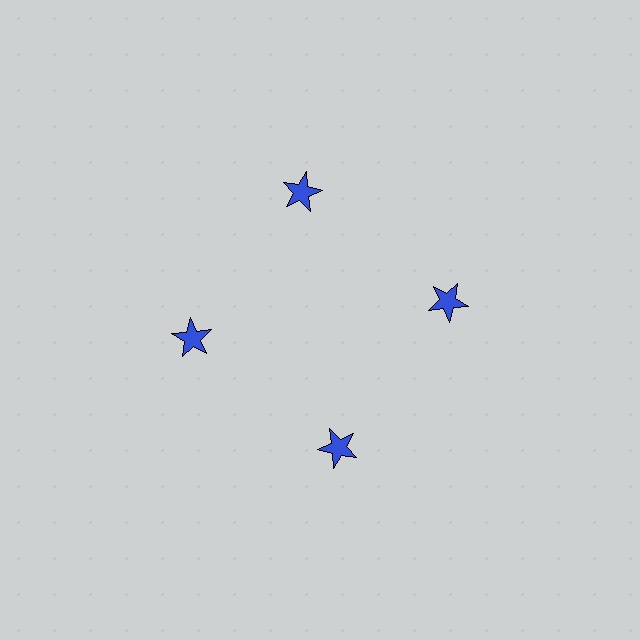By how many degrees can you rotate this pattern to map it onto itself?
The pattern maps onto itself every 90 degrees of rotation.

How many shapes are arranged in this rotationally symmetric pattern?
There are 4 shapes, arranged in 4 groups of 1.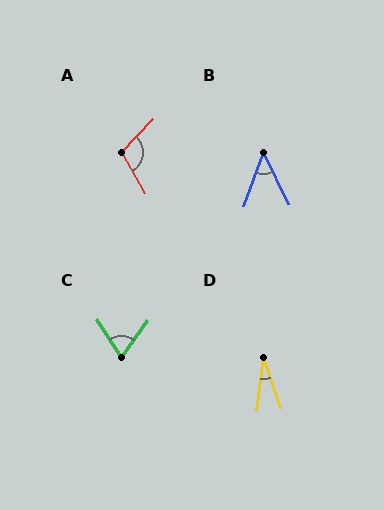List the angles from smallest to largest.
D (26°), B (46°), C (69°), A (106°).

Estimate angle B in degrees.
Approximately 46 degrees.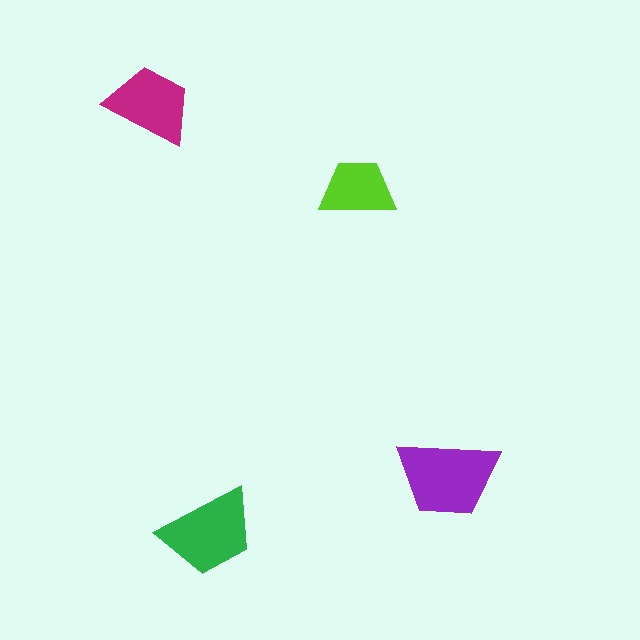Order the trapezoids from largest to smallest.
the purple one, the green one, the magenta one, the lime one.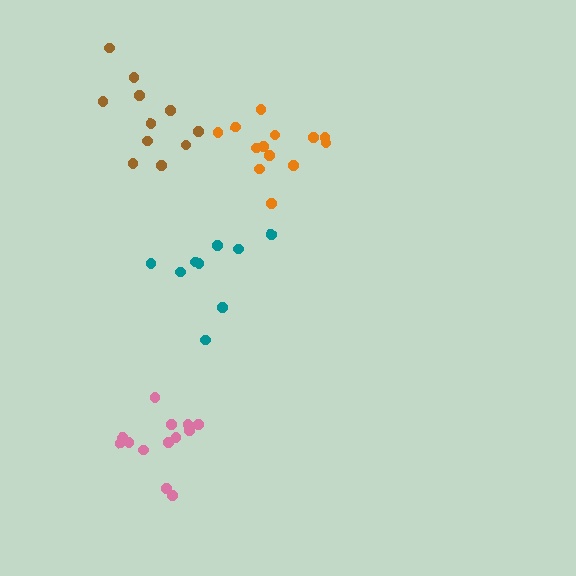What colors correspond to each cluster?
The clusters are colored: orange, teal, pink, brown.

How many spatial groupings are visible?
There are 4 spatial groupings.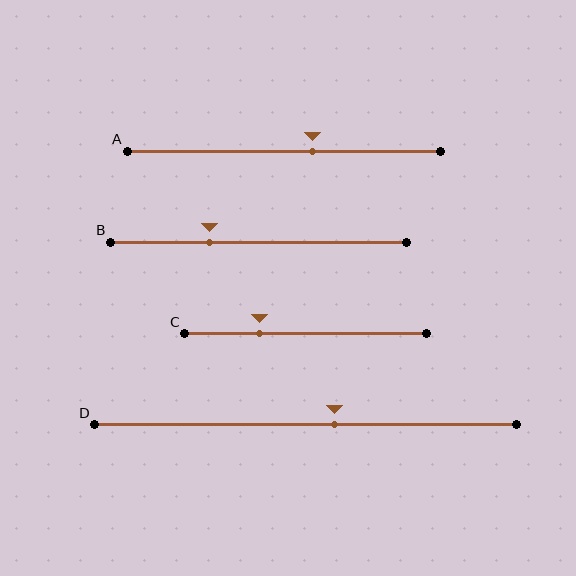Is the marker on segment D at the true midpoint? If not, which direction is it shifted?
No, the marker on segment D is shifted to the right by about 7% of the segment length.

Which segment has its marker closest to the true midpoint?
Segment D has its marker closest to the true midpoint.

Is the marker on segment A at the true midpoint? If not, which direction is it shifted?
No, the marker on segment A is shifted to the right by about 9% of the segment length.